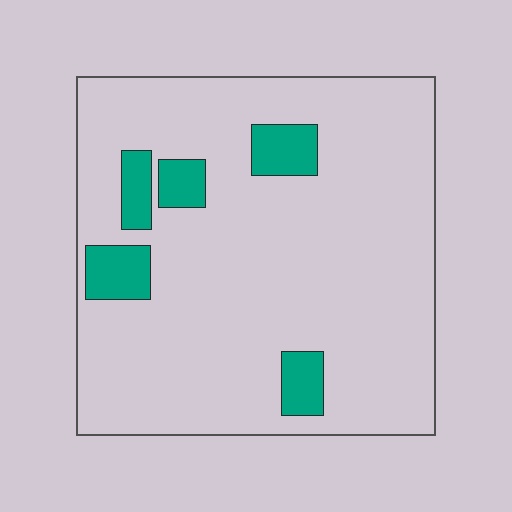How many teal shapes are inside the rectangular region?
5.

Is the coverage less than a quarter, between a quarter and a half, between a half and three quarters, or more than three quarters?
Less than a quarter.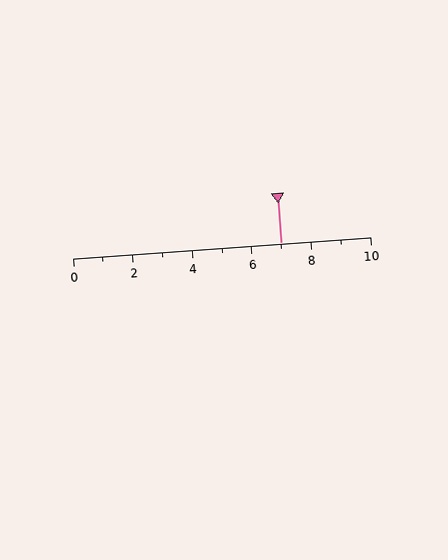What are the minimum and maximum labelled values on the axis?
The axis runs from 0 to 10.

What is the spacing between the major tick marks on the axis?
The major ticks are spaced 2 apart.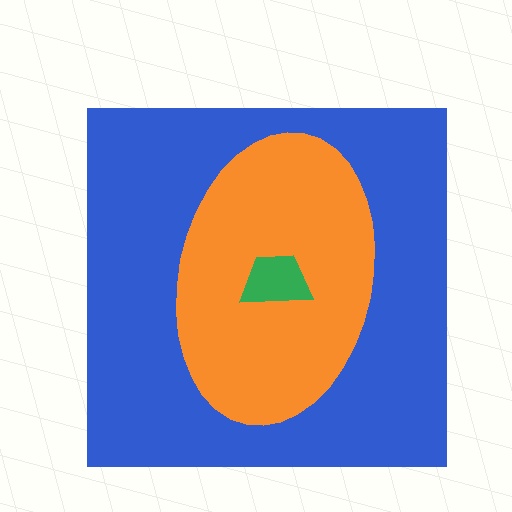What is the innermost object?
The green trapezoid.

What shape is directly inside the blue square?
The orange ellipse.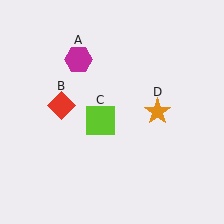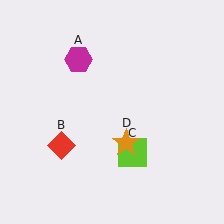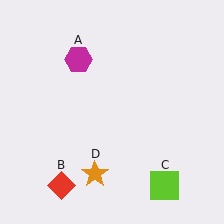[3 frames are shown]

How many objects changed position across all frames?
3 objects changed position: red diamond (object B), lime square (object C), orange star (object D).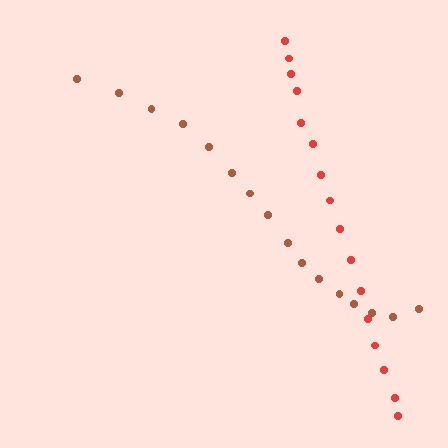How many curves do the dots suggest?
There are 2 distinct paths.